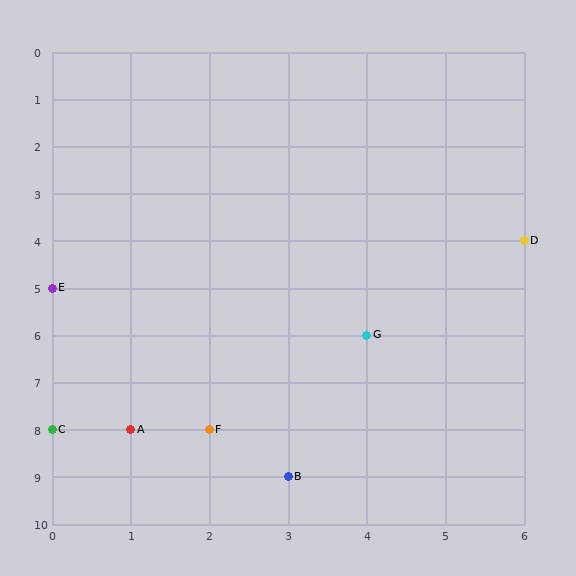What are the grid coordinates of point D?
Point D is at grid coordinates (6, 4).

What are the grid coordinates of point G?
Point G is at grid coordinates (4, 6).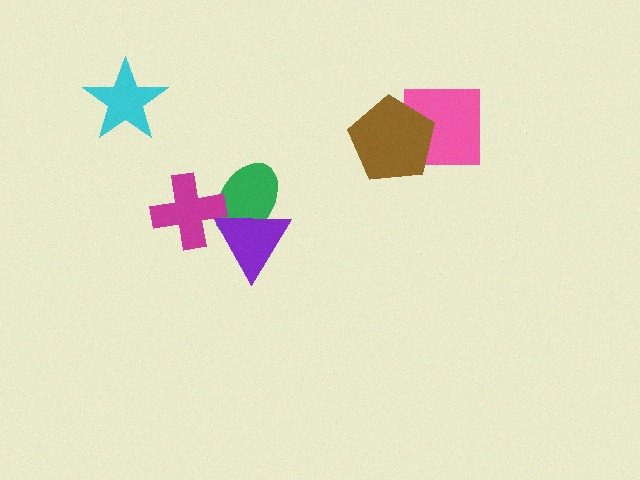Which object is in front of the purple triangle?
The magenta cross is in front of the purple triangle.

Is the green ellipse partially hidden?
Yes, it is partially covered by another shape.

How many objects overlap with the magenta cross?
2 objects overlap with the magenta cross.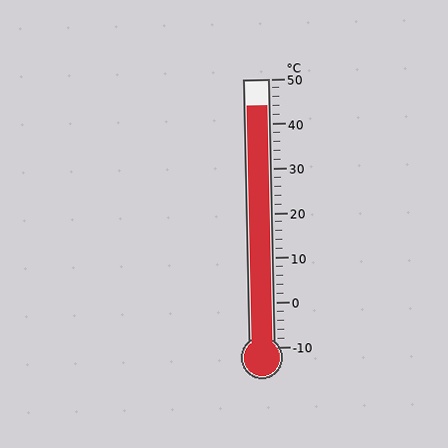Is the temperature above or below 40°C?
The temperature is above 40°C.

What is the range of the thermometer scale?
The thermometer scale ranges from -10°C to 50°C.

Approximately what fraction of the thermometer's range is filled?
The thermometer is filled to approximately 90% of its range.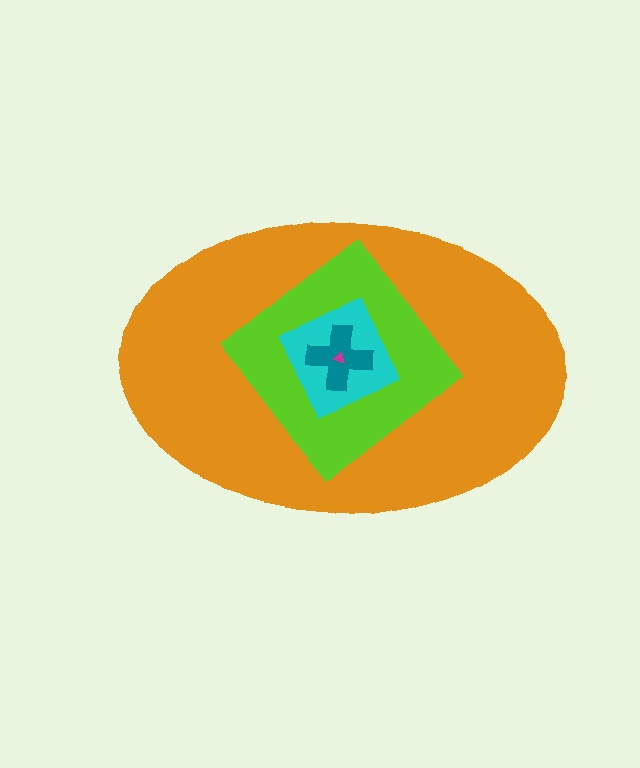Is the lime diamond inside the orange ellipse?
Yes.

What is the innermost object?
The magenta triangle.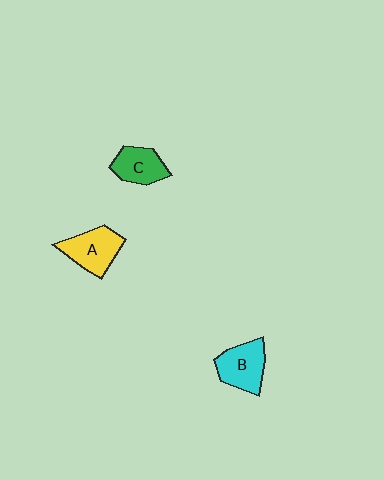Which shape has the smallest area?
Shape C (green).